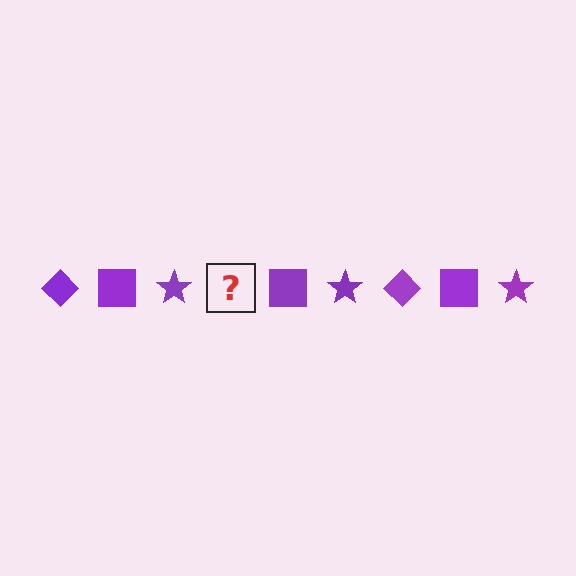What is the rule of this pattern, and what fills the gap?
The rule is that the pattern cycles through diamond, square, star shapes in purple. The gap should be filled with a purple diamond.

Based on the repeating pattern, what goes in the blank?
The blank should be a purple diamond.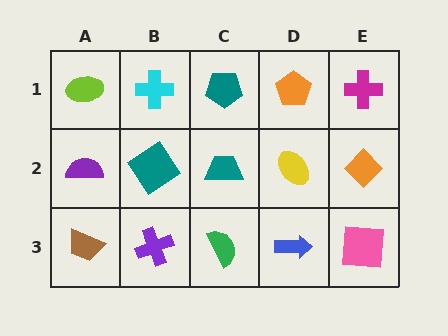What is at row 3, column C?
A green semicircle.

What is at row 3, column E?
A pink square.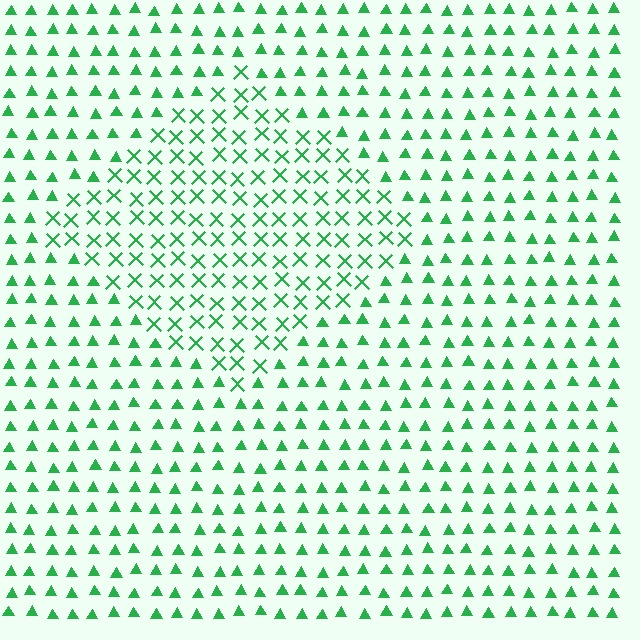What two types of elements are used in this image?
The image uses X marks inside the diamond region and triangles outside it.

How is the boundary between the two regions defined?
The boundary is defined by a change in element shape: X marks inside vs. triangles outside. All elements share the same color and spacing.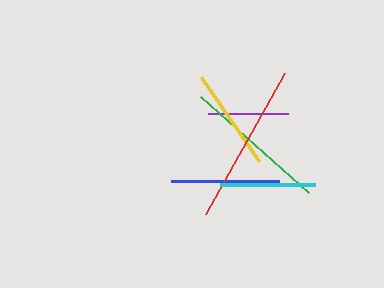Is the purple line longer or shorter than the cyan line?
The cyan line is longer than the purple line.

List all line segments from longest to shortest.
From longest to shortest: red, green, blue, yellow, cyan, purple.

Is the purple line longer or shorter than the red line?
The red line is longer than the purple line.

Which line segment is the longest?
The red line is the longest at approximately 162 pixels.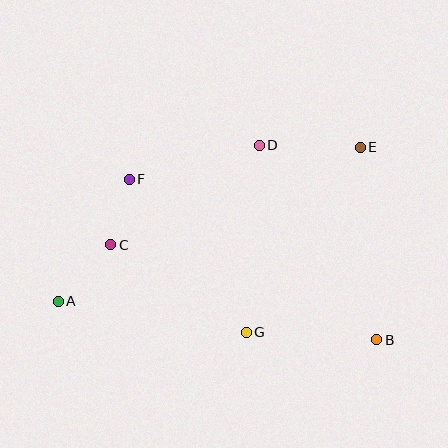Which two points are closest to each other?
Points C and F are closest to each other.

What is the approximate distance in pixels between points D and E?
The distance between D and E is approximately 101 pixels.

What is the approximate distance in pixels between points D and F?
The distance between D and F is approximately 134 pixels.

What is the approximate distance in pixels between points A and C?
The distance between A and C is approximately 77 pixels.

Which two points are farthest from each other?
Points A and E are farthest from each other.